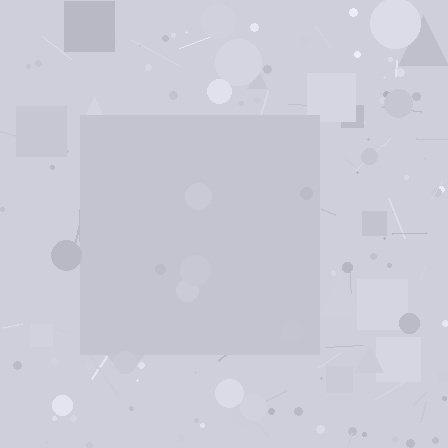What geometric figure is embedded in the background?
A square is embedded in the background.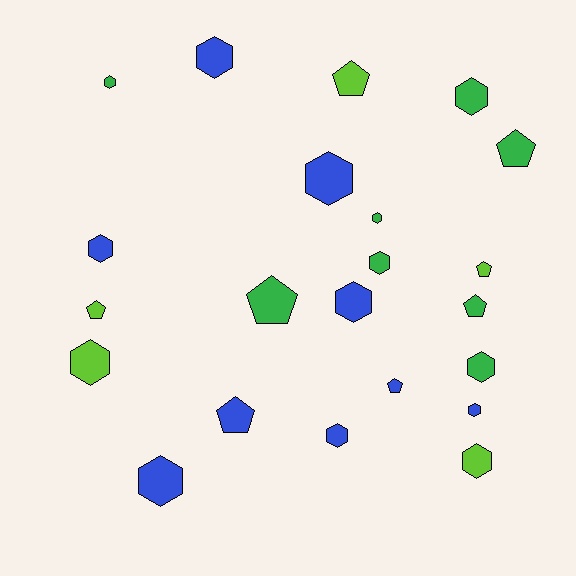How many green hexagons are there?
There are 5 green hexagons.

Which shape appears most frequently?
Hexagon, with 14 objects.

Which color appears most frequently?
Blue, with 9 objects.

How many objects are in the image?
There are 22 objects.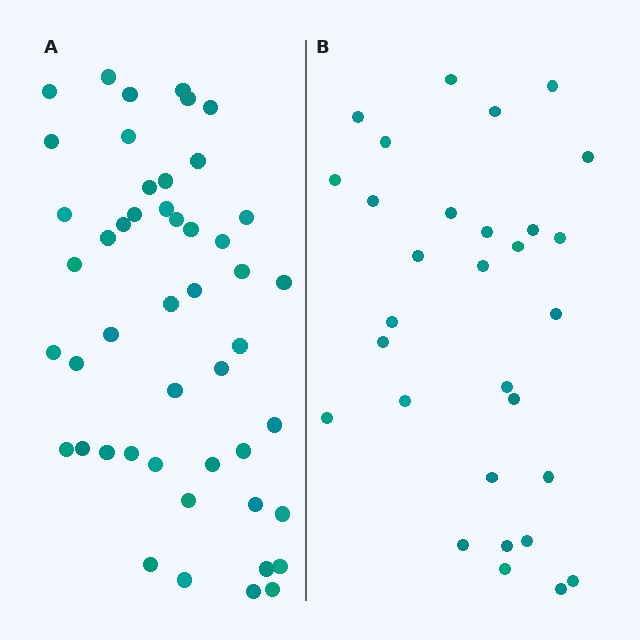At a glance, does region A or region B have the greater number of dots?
Region A (the left region) has more dots.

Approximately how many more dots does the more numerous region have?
Region A has approximately 20 more dots than region B.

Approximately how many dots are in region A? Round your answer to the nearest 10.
About 50 dots. (The exact count is 48, which rounds to 50.)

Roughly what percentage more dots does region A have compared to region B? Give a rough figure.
About 60% more.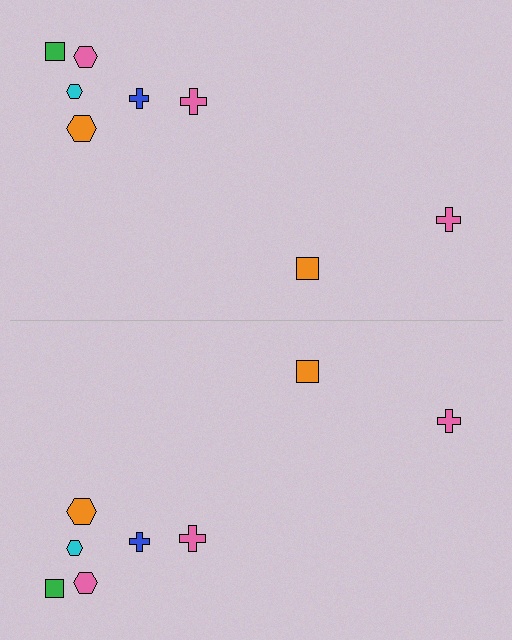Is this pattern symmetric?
Yes, this pattern has bilateral (reflection) symmetry.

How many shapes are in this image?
There are 16 shapes in this image.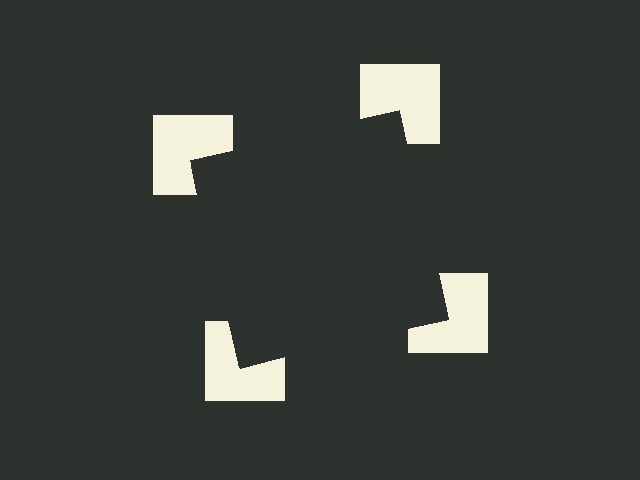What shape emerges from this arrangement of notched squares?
An illusory square — its edges are inferred from the aligned wedge cuts in the notched squares, not physically drawn.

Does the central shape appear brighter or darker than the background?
It typically appears slightly darker than the background, even though no actual brightness change is drawn.